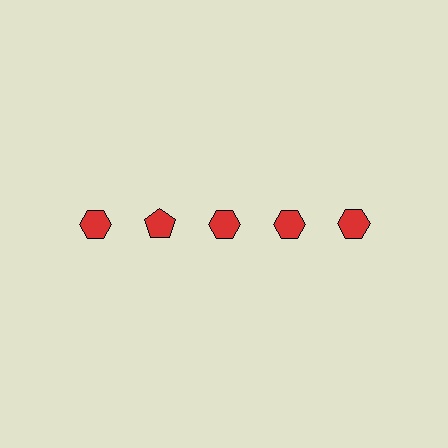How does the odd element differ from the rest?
It has a different shape: pentagon instead of hexagon.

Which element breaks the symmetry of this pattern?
The red pentagon in the top row, second from left column breaks the symmetry. All other shapes are red hexagons.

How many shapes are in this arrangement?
There are 5 shapes arranged in a grid pattern.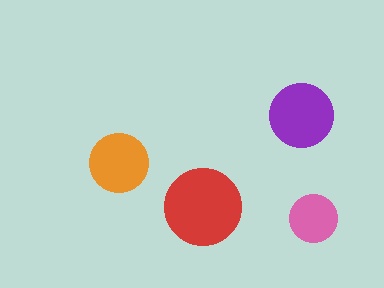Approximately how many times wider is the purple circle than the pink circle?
About 1.5 times wider.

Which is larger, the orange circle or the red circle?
The red one.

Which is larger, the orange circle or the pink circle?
The orange one.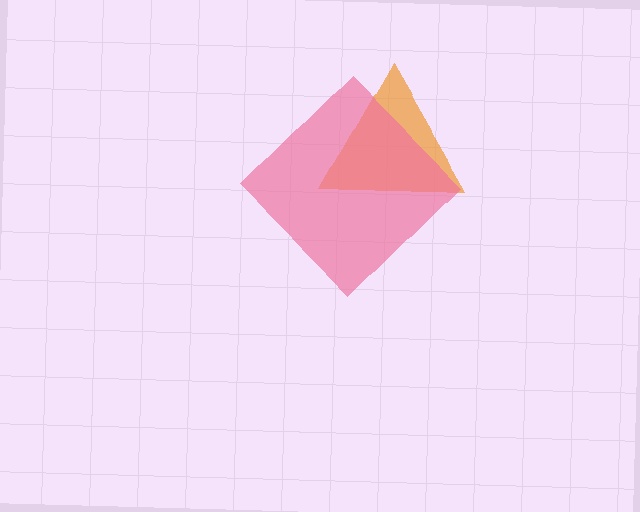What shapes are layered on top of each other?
The layered shapes are: an orange triangle, a pink diamond.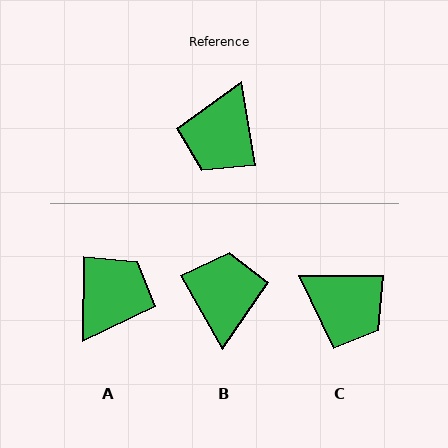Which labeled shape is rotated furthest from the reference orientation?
A, about 170 degrees away.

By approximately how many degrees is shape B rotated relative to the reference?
Approximately 160 degrees clockwise.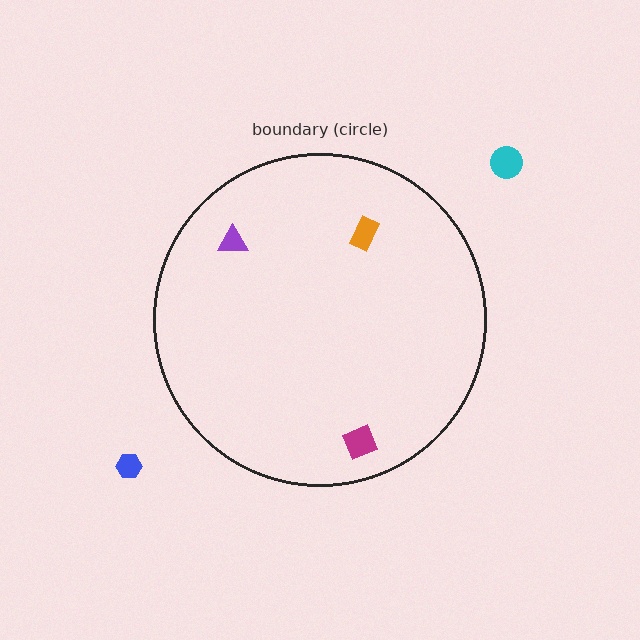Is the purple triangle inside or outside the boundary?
Inside.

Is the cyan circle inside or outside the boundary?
Outside.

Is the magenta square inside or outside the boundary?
Inside.